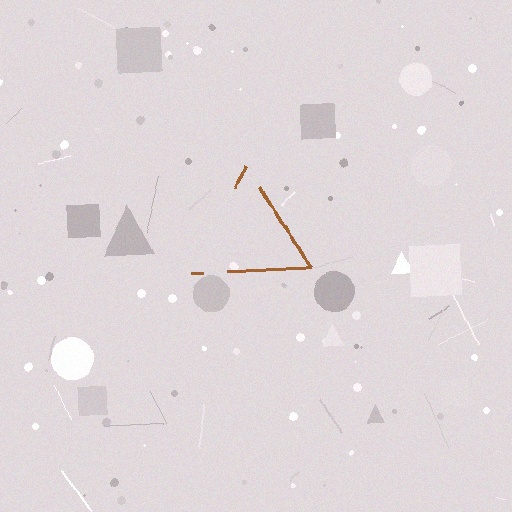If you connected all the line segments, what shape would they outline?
They would outline a triangle.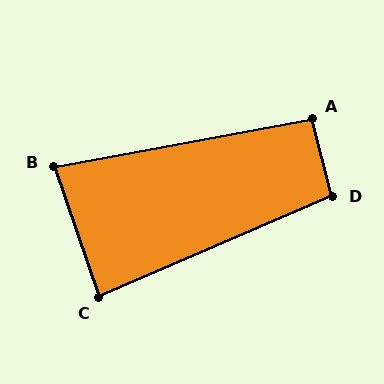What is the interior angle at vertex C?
Approximately 86 degrees (approximately right).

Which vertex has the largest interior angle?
D, at approximately 99 degrees.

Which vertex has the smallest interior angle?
B, at approximately 81 degrees.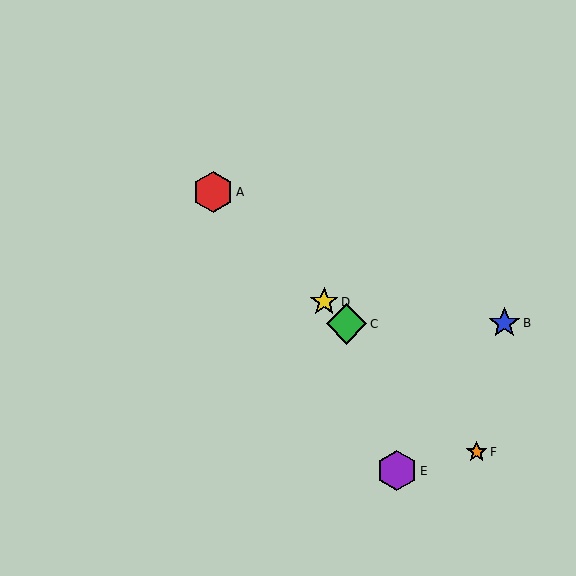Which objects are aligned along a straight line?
Objects A, C, D, F are aligned along a straight line.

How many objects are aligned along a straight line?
4 objects (A, C, D, F) are aligned along a straight line.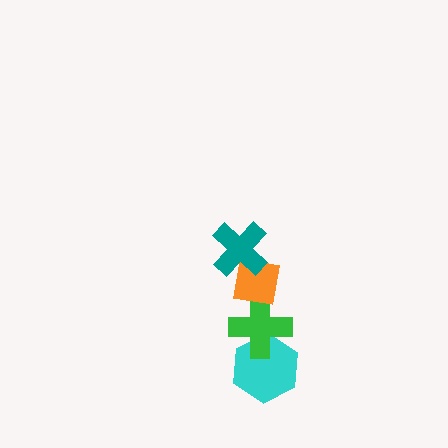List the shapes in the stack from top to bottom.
From top to bottom: the teal cross, the orange square, the green cross, the cyan hexagon.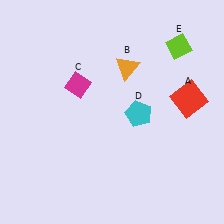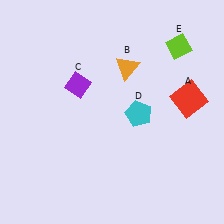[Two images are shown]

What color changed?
The diamond (C) changed from magenta in Image 1 to purple in Image 2.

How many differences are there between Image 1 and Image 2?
There is 1 difference between the two images.